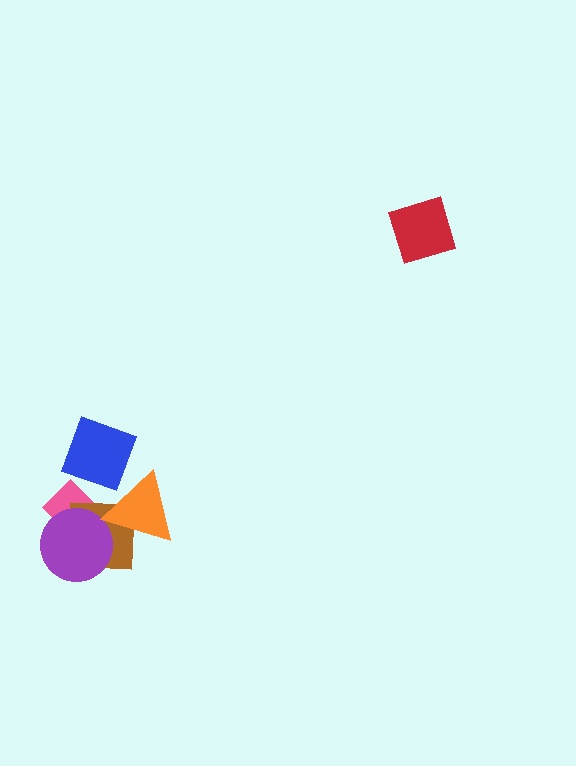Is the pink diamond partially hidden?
Yes, it is partially covered by another shape.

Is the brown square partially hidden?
Yes, it is partially covered by another shape.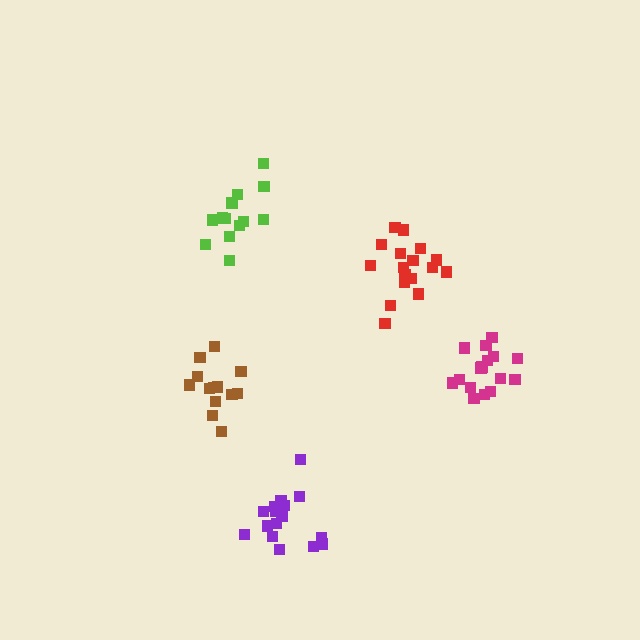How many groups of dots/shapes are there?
There are 5 groups.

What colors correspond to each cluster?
The clusters are colored: magenta, purple, brown, lime, red.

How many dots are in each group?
Group 1: 17 dots, Group 2: 16 dots, Group 3: 13 dots, Group 4: 13 dots, Group 5: 17 dots (76 total).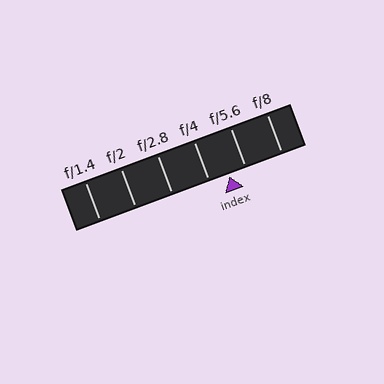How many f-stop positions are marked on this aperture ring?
There are 6 f-stop positions marked.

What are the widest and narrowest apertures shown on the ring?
The widest aperture shown is f/1.4 and the narrowest is f/8.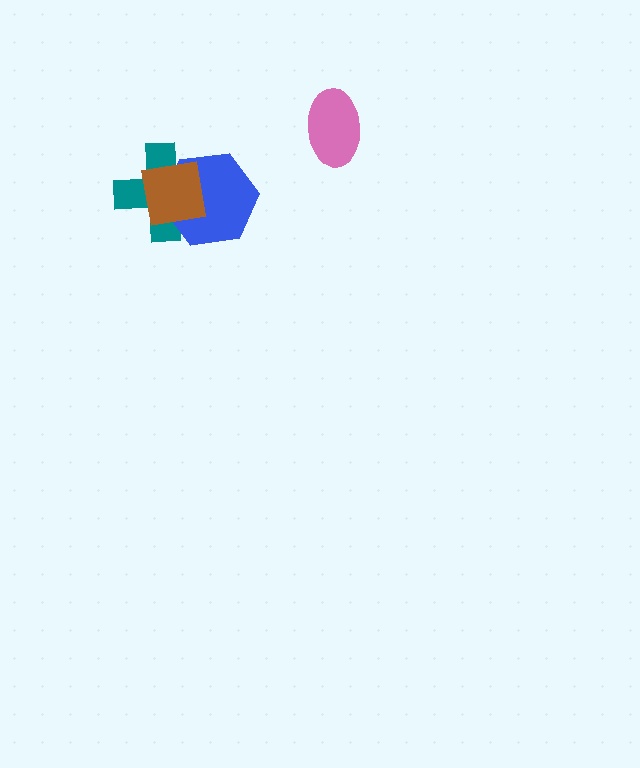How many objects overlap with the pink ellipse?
0 objects overlap with the pink ellipse.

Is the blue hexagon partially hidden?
Yes, it is partially covered by another shape.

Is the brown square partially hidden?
No, no other shape covers it.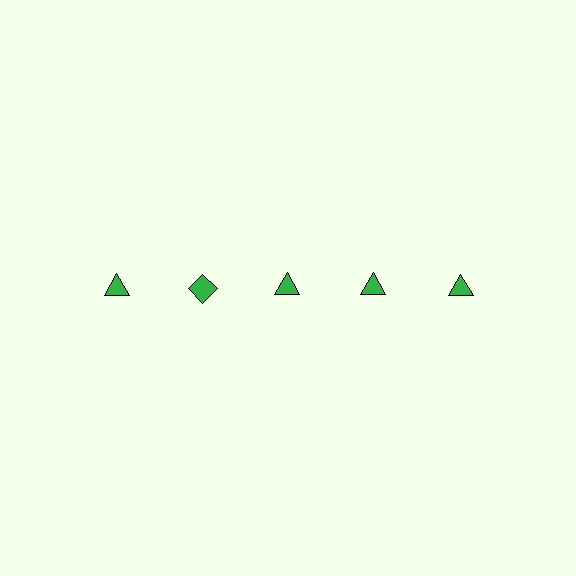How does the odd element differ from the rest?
It has a different shape: diamond instead of triangle.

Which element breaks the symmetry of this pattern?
The green diamond in the top row, second from left column breaks the symmetry. All other shapes are green triangles.